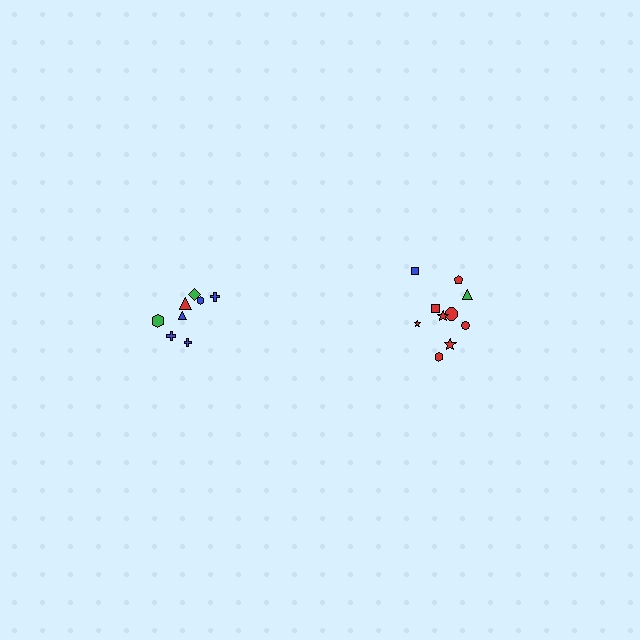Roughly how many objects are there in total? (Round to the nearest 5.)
Roughly 20 objects in total.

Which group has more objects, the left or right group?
The right group.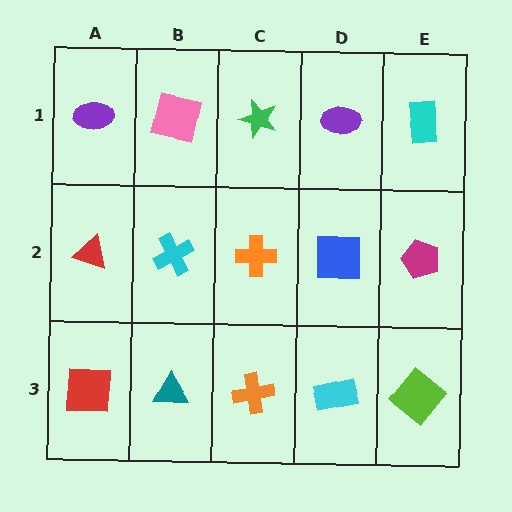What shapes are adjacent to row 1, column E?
A magenta pentagon (row 2, column E), a purple ellipse (row 1, column D).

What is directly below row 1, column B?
A cyan cross.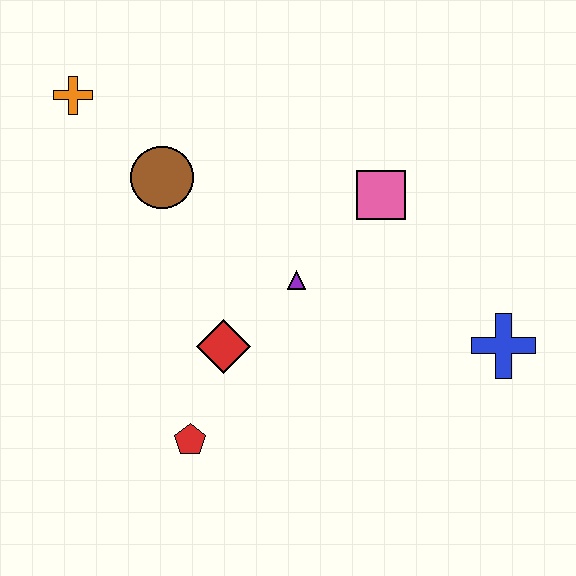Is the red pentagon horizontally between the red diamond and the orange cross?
Yes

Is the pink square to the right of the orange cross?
Yes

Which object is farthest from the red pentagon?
The orange cross is farthest from the red pentagon.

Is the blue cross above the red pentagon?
Yes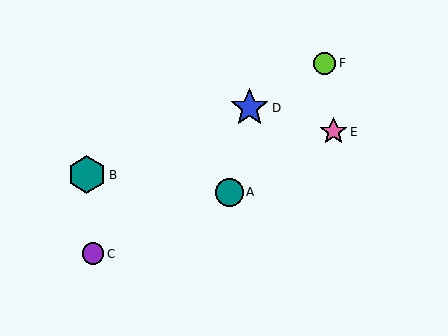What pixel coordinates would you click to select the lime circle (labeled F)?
Click at (325, 63) to select the lime circle F.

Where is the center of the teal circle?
The center of the teal circle is at (229, 192).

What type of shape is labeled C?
Shape C is a purple circle.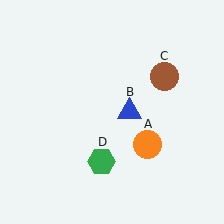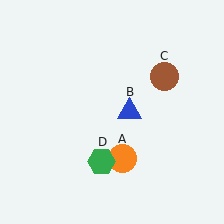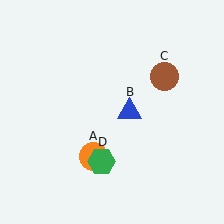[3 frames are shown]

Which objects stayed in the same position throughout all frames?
Blue triangle (object B) and brown circle (object C) and green hexagon (object D) remained stationary.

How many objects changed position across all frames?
1 object changed position: orange circle (object A).